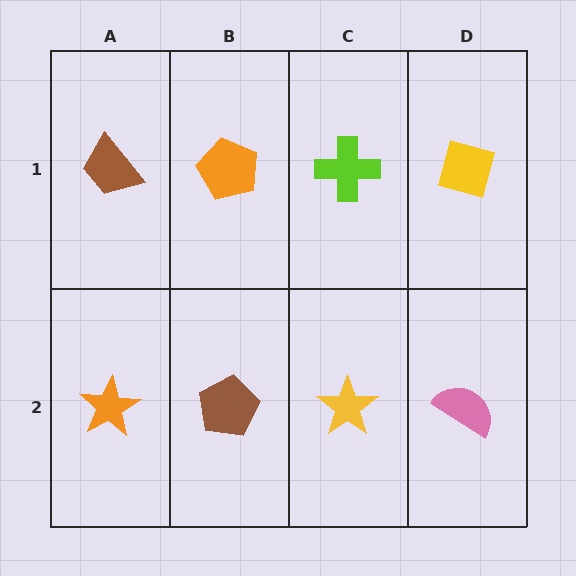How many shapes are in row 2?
4 shapes.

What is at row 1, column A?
A brown trapezoid.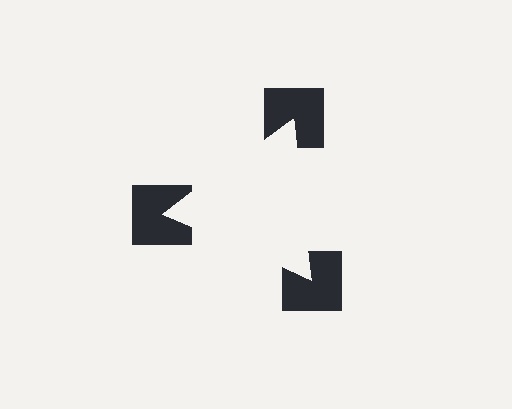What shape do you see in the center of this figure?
An illusory triangle — its edges are inferred from the aligned wedge cuts in the notched squares, not physically drawn.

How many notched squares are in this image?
There are 3 — one at each vertex of the illusory triangle.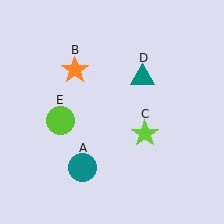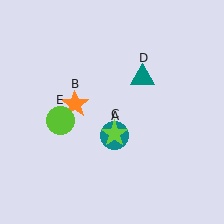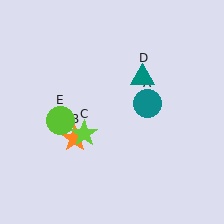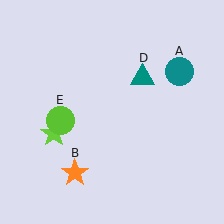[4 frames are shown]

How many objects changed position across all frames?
3 objects changed position: teal circle (object A), orange star (object B), lime star (object C).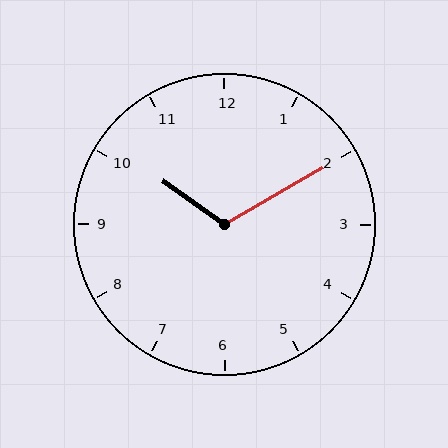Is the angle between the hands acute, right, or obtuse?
It is obtuse.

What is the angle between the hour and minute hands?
Approximately 115 degrees.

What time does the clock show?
10:10.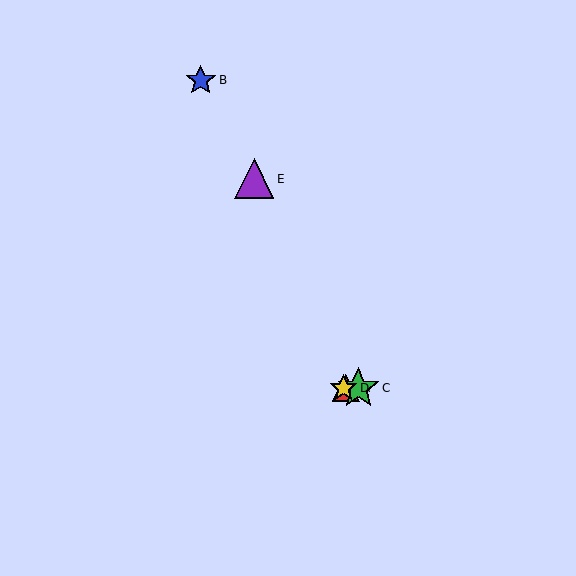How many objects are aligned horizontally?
3 objects (A, C, D) are aligned horizontally.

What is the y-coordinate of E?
Object E is at y≈179.